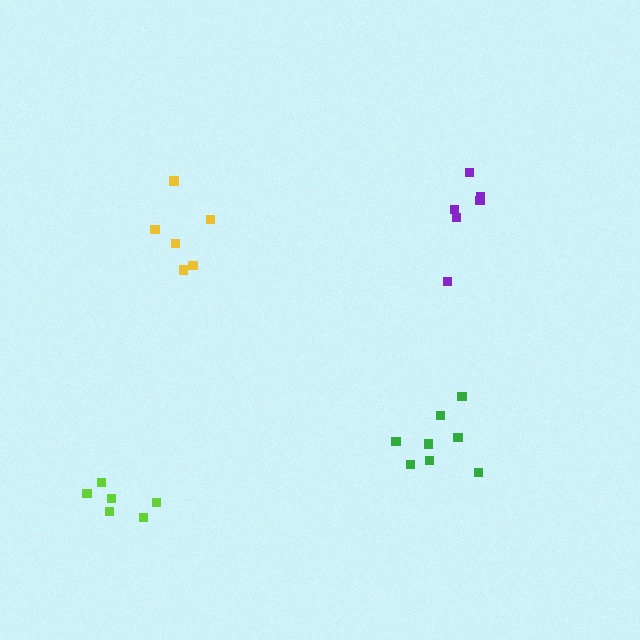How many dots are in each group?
Group 1: 6 dots, Group 2: 8 dots, Group 3: 6 dots, Group 4: 6 dots (26 total).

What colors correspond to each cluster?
The clusters are colored: purple, green, lime, yellow.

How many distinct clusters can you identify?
There are 4 distinct clusters.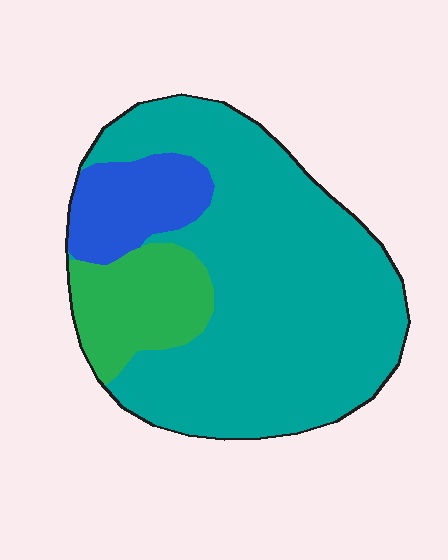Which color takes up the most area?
Teal, at roughly 70%.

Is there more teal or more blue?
Teal.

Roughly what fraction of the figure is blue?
Blue takes up less than a quarter of the figure.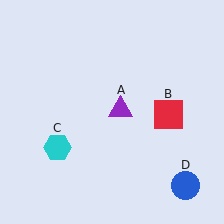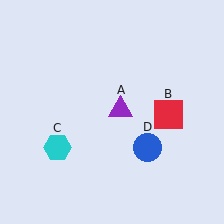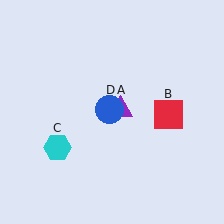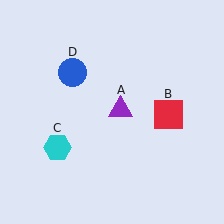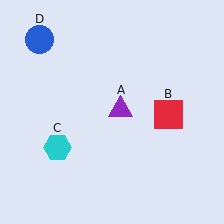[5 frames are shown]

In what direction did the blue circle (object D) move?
The blue circle (object D) moved up and to the left.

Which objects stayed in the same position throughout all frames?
Purple triangle (object A) and red square (object B) and cyan hexagon (object C) remained stationary.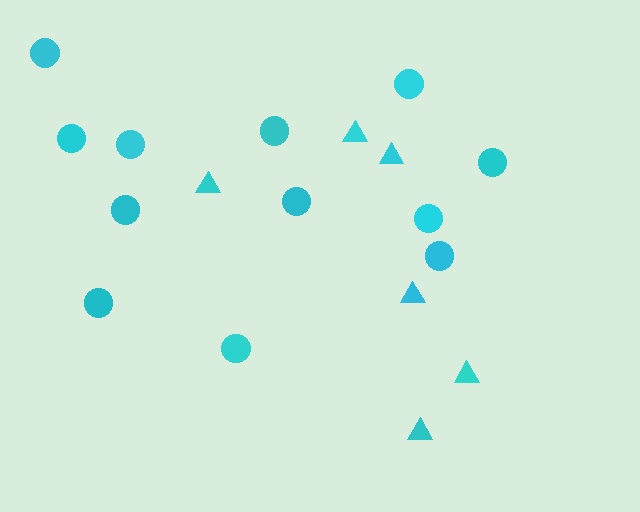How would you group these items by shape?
There are 2 groups: one group of triangles (6) and one group of circles (12).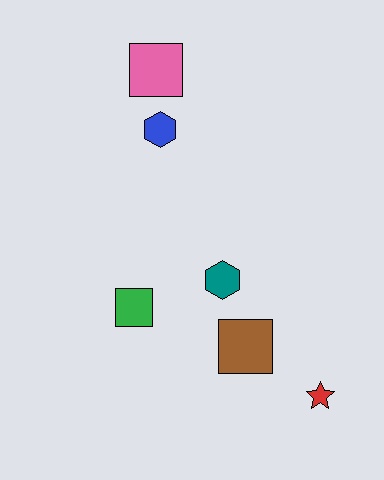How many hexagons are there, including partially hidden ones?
There are 2 hexagons.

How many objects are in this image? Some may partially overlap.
There are 6 objects.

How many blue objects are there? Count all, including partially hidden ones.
There is 1 blue object.